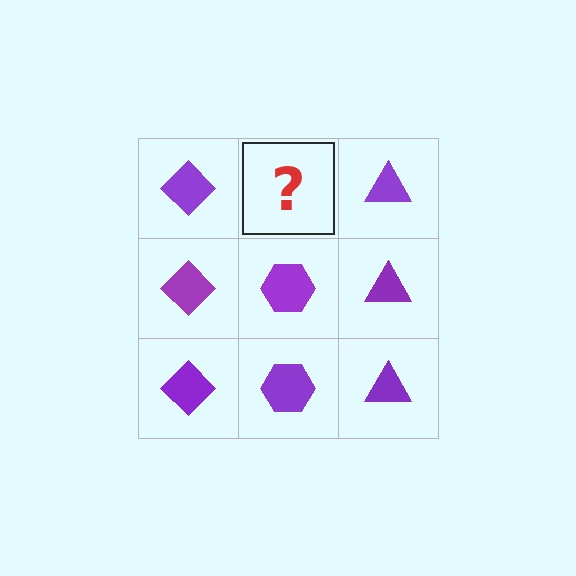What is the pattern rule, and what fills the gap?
The rule is that each column has a consistent shape. The gap should be filled with a purple hexagon.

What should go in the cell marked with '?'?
The missing cell should contain a purple hexagon.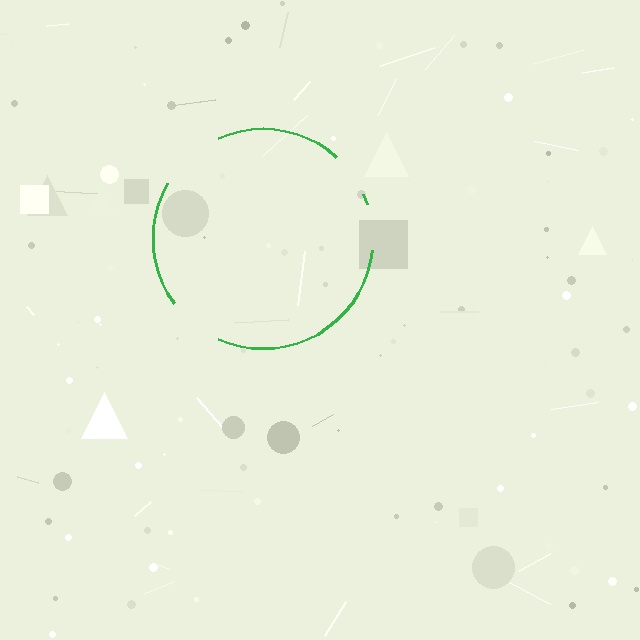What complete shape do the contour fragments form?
The contour fragments form a circle.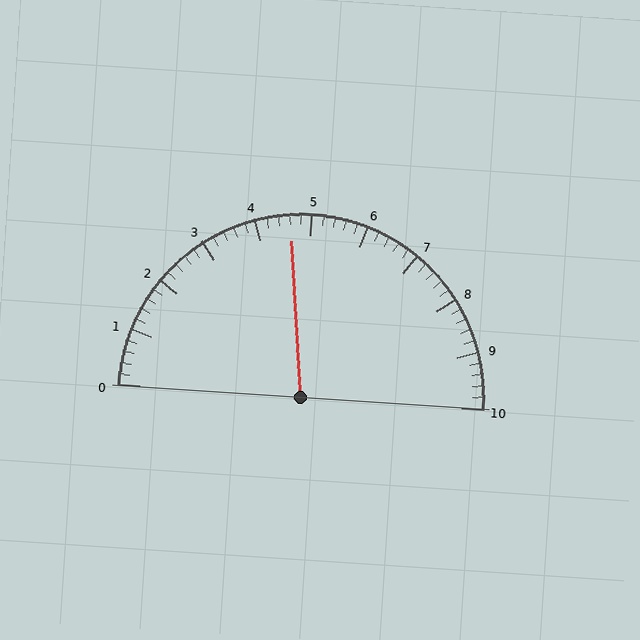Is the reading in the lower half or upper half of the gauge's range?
The reading is in the lower half of the range (0 to 10).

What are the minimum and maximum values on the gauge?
The gauge ranges from 0 to 10.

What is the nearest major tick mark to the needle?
The nearest major tick mark is 5.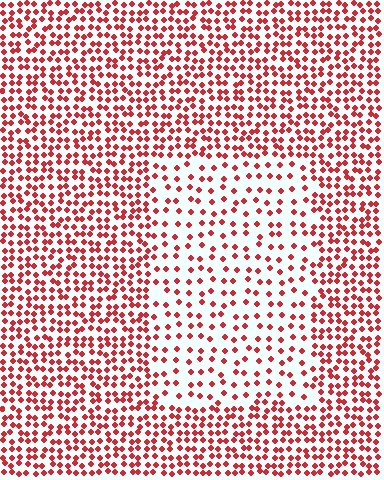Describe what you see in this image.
The image contains small red elements arranged at two different densities. A rectangle-shaped region is visible where the elements are less densely packed than the surrounding area.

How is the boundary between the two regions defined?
The boundary is defined by a change in element density (approximately 2.1x ratio). All elements are the same color, size, and shape.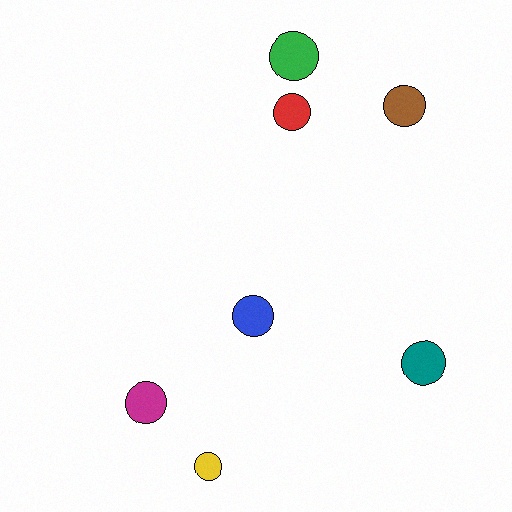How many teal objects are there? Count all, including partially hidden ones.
There is 1 teal object.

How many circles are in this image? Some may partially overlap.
There are 7 circles.